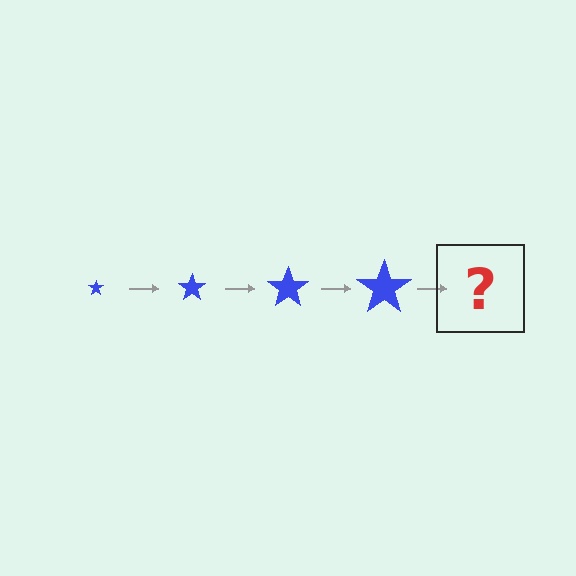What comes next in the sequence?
The next element should be a blue star, larger than the previous one.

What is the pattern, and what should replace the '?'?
The pattern is that the star gets progressively larger each step. The '?' should be a blue star, larger than the previous one.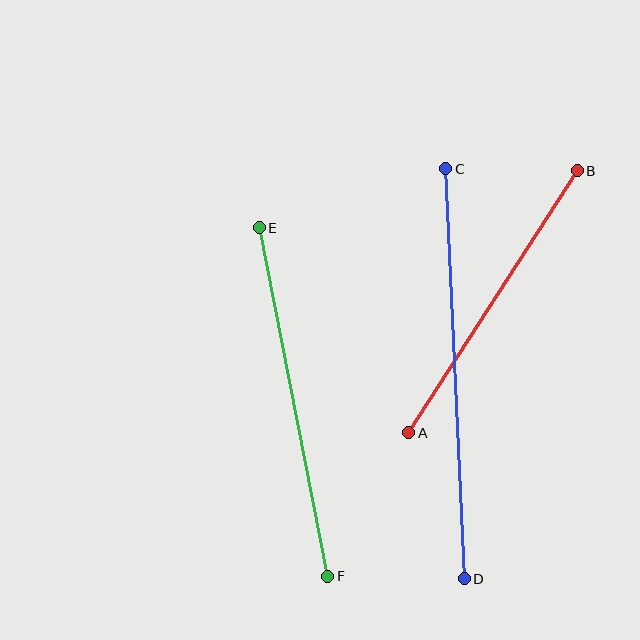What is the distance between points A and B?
The distance is approximately 312 pixels.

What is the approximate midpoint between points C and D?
The midpoint is at approximately (455, 374) pixels.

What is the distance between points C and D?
The distance is approximately 411 pixels.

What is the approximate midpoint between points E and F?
The midpoint is at approximately (293, 402) pixels.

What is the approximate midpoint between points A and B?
The midpoint is at approximately (493, 302) pixels.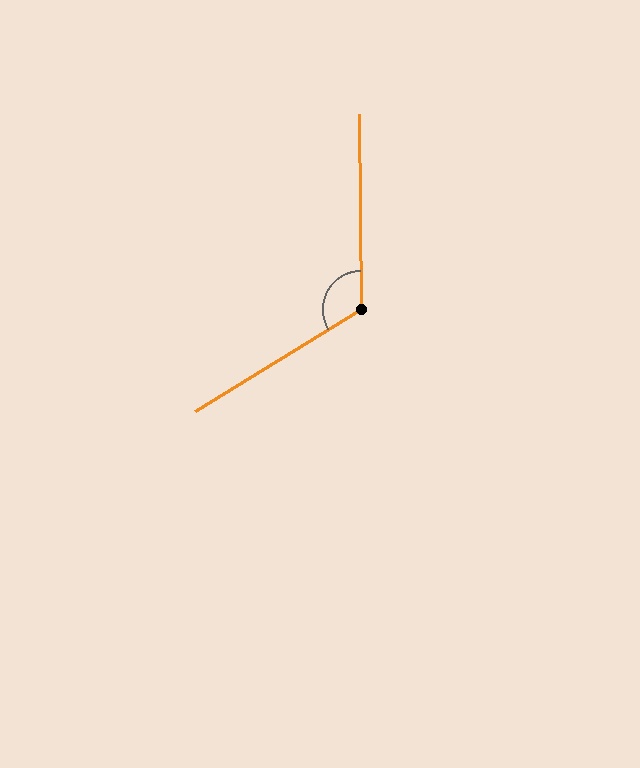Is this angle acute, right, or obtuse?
It is obtuse.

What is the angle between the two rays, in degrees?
Approximately 121 degrees.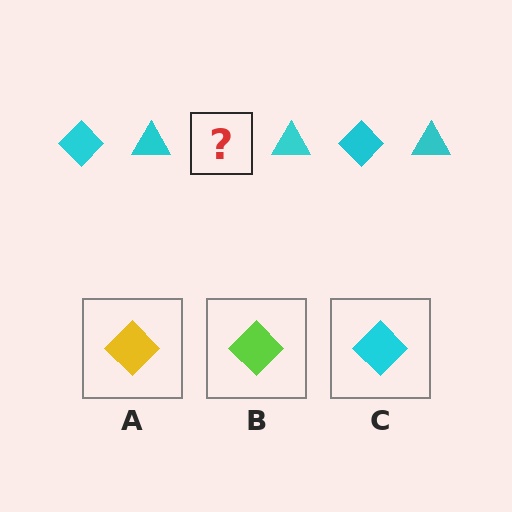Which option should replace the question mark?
Option C.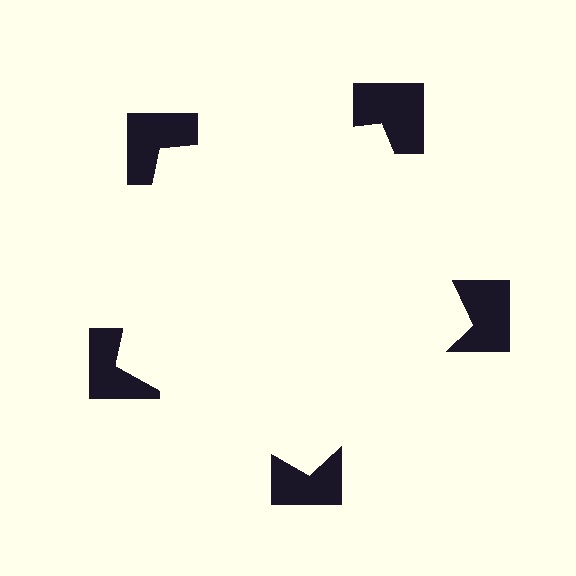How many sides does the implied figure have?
5 sides.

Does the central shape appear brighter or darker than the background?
It typically appears slightly brighter than the background, even though no actual brightness change is drawn.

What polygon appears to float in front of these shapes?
An illusory pentagon — its edges are inferred from the aligned wedge cuts in the notched squares, not physically drawn.